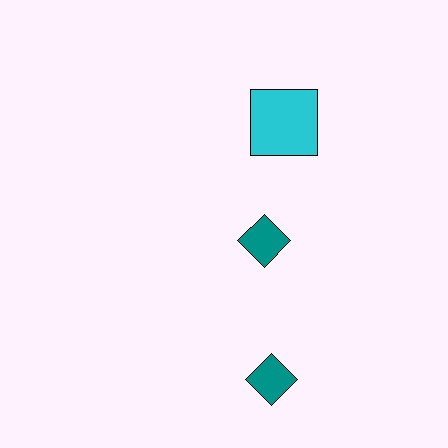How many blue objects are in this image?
There are no blue objects.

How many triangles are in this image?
There are no triangles.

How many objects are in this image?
There are 3 objects.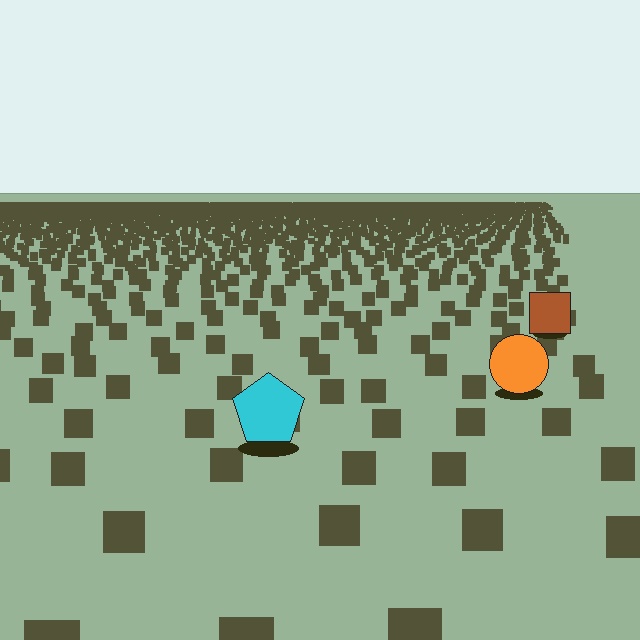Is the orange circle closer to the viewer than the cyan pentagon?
No. The cyan pentagon is closer — you can tell from the texture gradient: the ground texture is coarser near it.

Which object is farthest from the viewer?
The brown square is farthest from the viewer. It appears smaller and the ground texture around it is denser.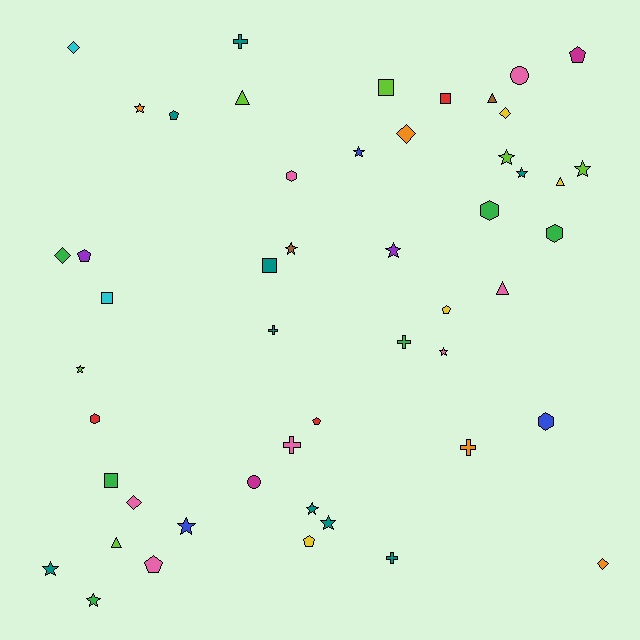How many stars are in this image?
There are 14 stars.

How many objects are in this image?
There are 50 objects.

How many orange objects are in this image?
There are 4 orange objects.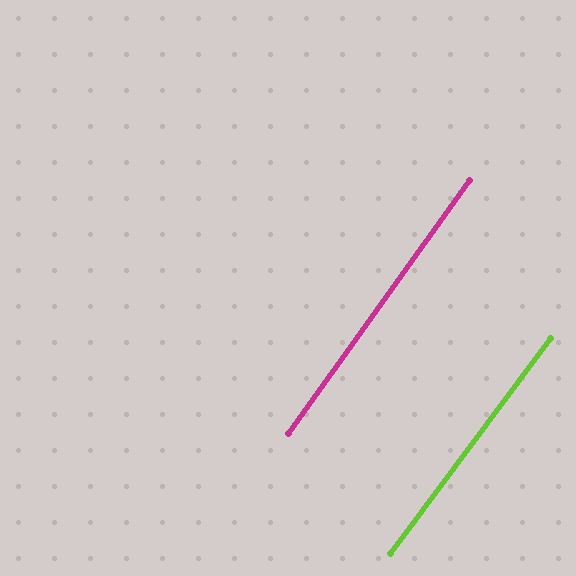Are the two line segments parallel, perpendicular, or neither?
Parallel — their directions differ by only 1.3°.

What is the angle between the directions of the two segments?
Approximately 1 degree.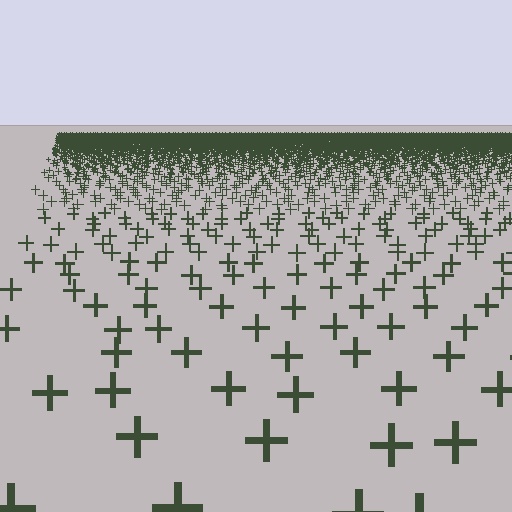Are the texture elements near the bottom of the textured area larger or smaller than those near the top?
Larger. Near the bottom, elements are closer to the viewer and appear at a bigger on-screen size.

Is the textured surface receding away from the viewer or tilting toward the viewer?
The surface is receding away from the viewer. Texture elements get smaller and denser toward the top.